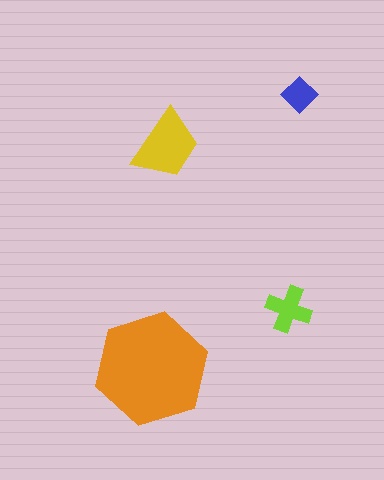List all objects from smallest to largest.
The blue diamond, the lime cross, the yellow trapezoid, the orange hexagon.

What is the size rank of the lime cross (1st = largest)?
3rd.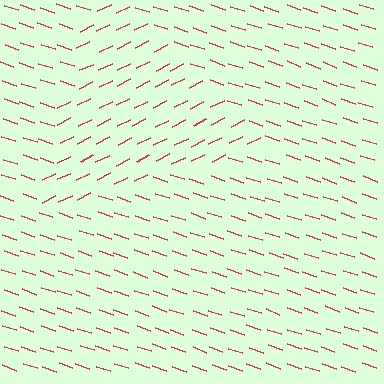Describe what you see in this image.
The image is filled with small red line segments. A triangle region in the image has lines oriented differently from the surrounding lines, creating a visible texture boundary.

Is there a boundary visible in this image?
Yes, there is a texture boundary formed by a change in line orientation.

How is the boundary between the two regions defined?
The boundary is defined purely by a change in line orientation (approximately 45 degrees difference). All lines are the same color and thickness.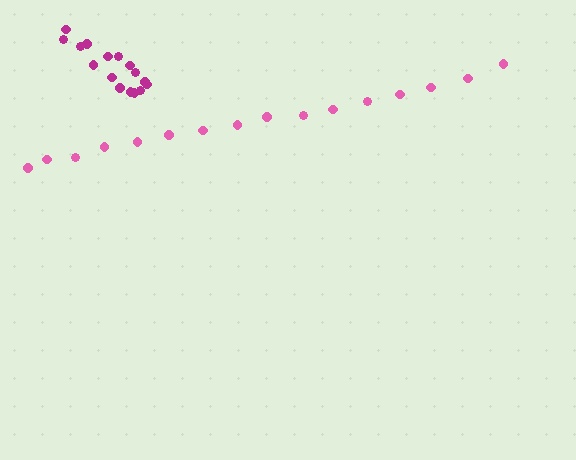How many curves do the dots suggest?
There are 2 distinct paths.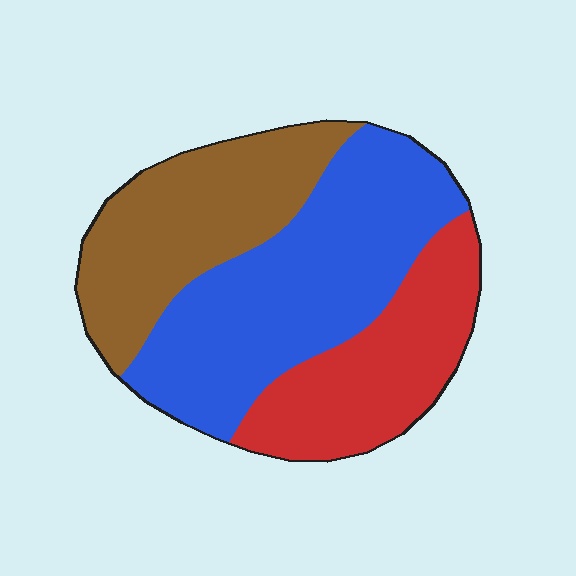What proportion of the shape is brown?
Brown takes up about one third (1/3) of the shape.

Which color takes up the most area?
Blue, at roughly 45%.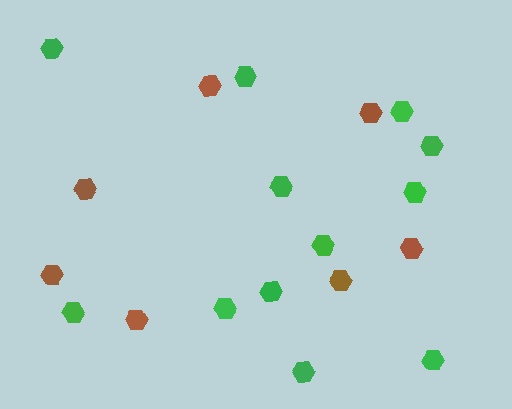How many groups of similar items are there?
There are 2 groups: one group of brown hexagons (7) and one group of green hexagons (12).